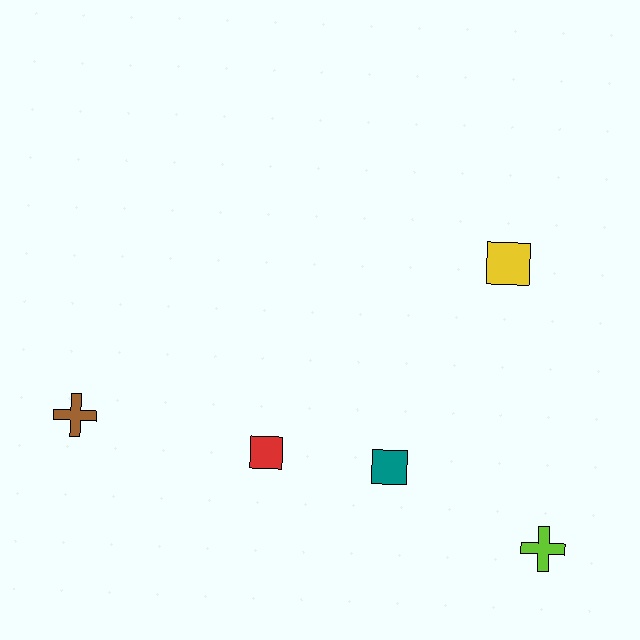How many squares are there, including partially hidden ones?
There are 3 squares.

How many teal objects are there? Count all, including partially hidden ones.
There is 1 teal object.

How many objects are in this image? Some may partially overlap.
There are 5 objects.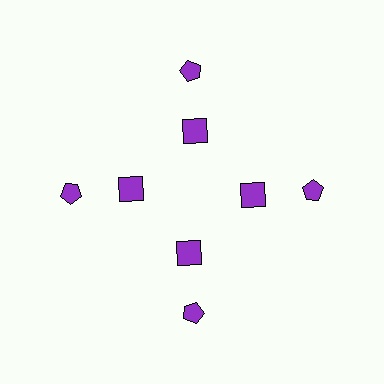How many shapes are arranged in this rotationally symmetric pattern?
There are 8 shapes, arranged in 4 groups of 2.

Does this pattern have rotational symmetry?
Yes, this pattern has 4-fold rotational symmetry. It looks the same after rotating 90 degrees around the center.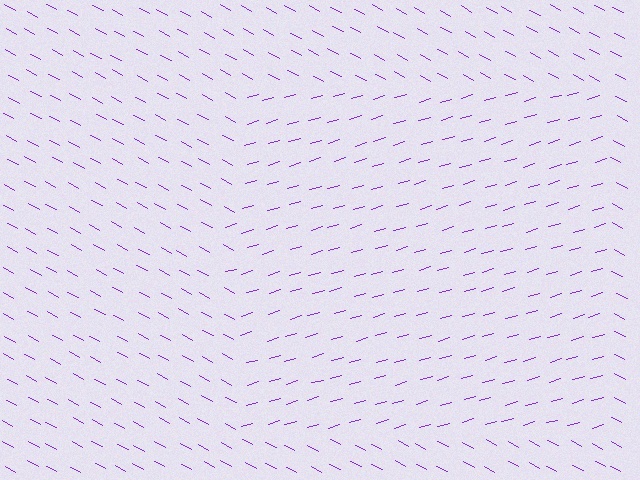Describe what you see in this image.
The image is filled with small purple line segments. A rectangle region in the image has lines oriented differently from the surrounding lines, creating a visible texture boundary.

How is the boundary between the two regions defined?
The boundary is defined purely by a change in line orientation (approximately 45 degrees difference). All lines are the same color and thickness.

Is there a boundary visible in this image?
Yes, there is a texture boundary formed by a change in line orientation.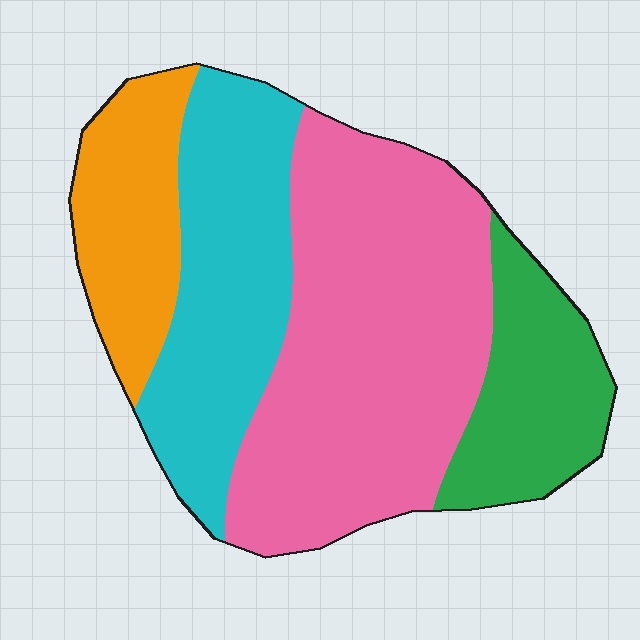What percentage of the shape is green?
Green takes up about one sixth (1/6) of the shape.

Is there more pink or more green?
Pink.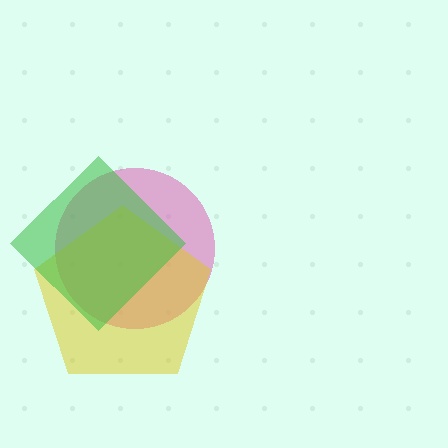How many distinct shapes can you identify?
There are 3 distinct shapes: a pink circle, a yellow pentagon, a green diamond.